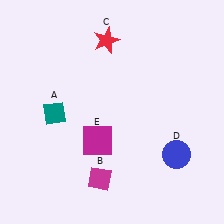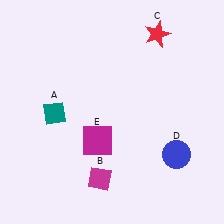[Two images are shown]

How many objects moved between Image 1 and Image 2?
1 object moved between the two images.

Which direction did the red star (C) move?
The red star (C) moved right.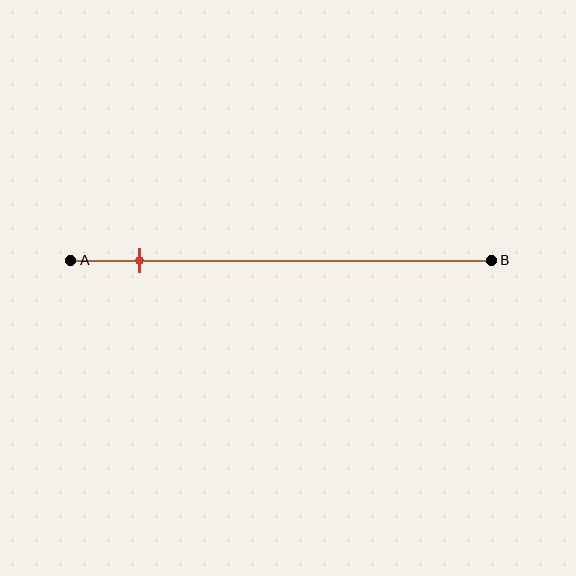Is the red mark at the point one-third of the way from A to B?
No, the mark is at about 15% from A, not at the 33% one-third point.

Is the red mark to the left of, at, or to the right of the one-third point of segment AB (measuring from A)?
The red mark is to the left of the one-third point of segment AB.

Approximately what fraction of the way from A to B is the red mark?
The red mark is approximately 15% of the way from A to B.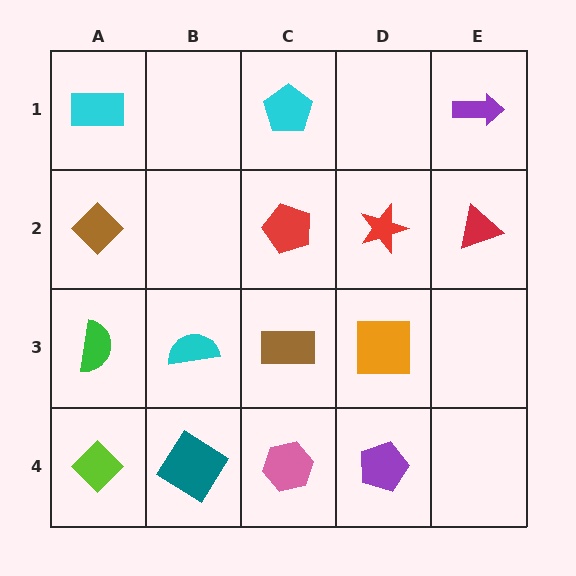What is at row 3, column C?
A brown rectangle.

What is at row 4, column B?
A teal diamond.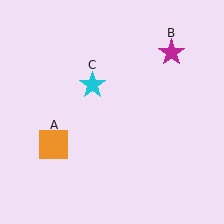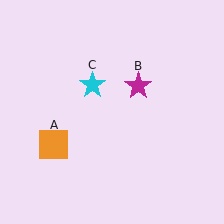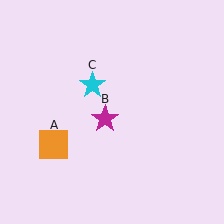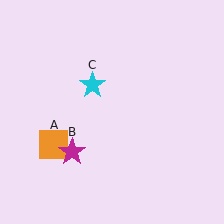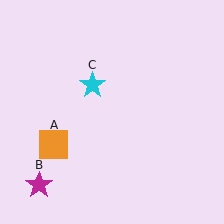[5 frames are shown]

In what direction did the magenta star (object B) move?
The magenta star (object B) moved down and to the left.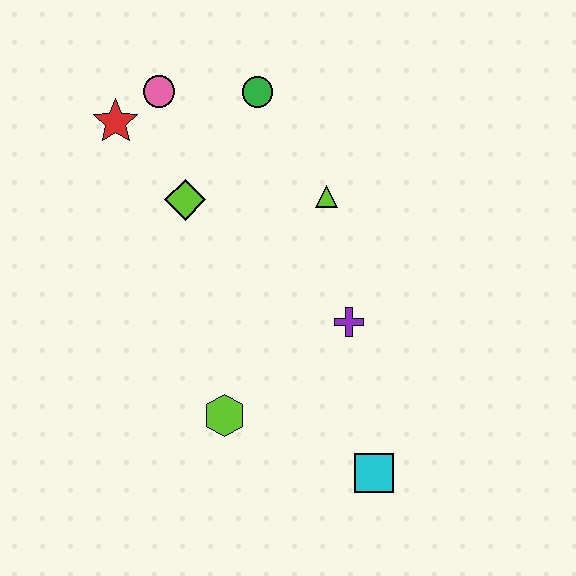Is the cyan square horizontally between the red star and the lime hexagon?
No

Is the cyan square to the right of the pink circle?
Yes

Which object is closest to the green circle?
The pink circle is closest to the green circle.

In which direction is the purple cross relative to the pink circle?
The purple cross is below the pink circle.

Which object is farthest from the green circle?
The cyan square is farthest from the green circle.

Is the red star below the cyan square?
No